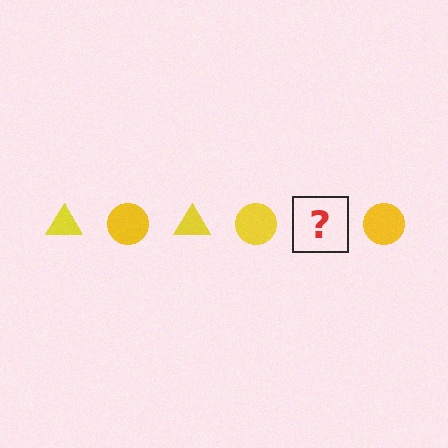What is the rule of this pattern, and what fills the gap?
The rule is that the pattern cycles through triangle, circle shapes in yellow. The gap should be filled with a yellow triangle.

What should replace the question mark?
The question mark should be replaced with a yellow triangle.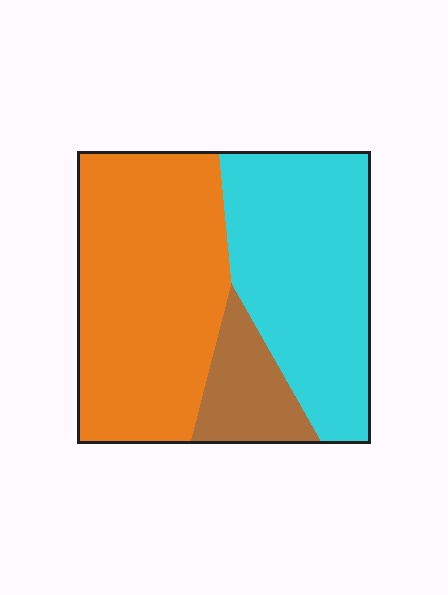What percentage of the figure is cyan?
Cyan covers around 40% of the figure.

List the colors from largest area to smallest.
From largest to smallest: orange, cyan, brown.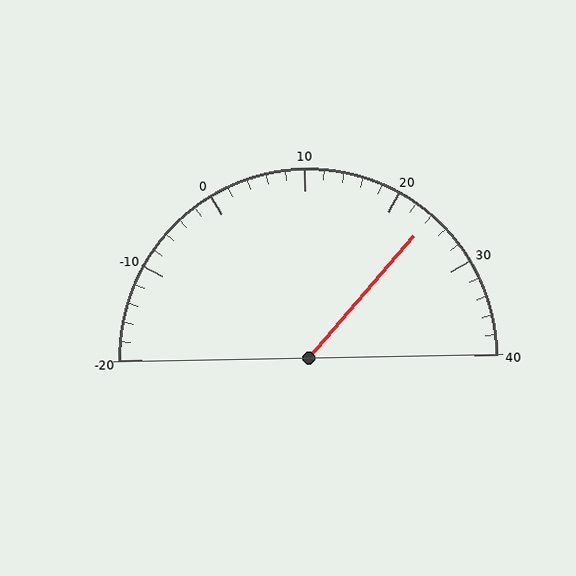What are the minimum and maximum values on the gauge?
The gauge ranges from -20 to 40.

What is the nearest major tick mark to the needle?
The nearest major tick mark is 20.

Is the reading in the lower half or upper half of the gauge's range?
The reading is in the upper half of the range (-20 to 40).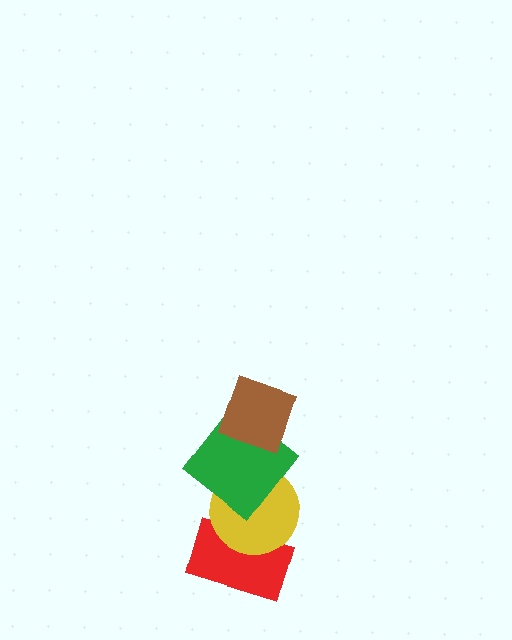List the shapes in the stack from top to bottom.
From top to bottom: the brown diamond, the green diamond, the yellow circle, the red rectangle.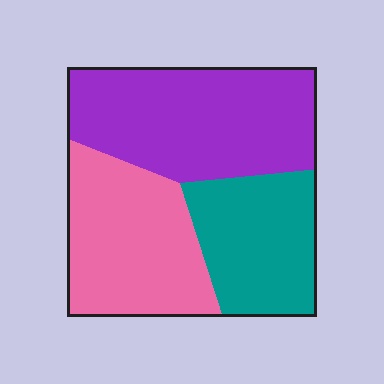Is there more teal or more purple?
Purple.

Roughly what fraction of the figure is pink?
Pink takes up about one third (1/3) of the figure.